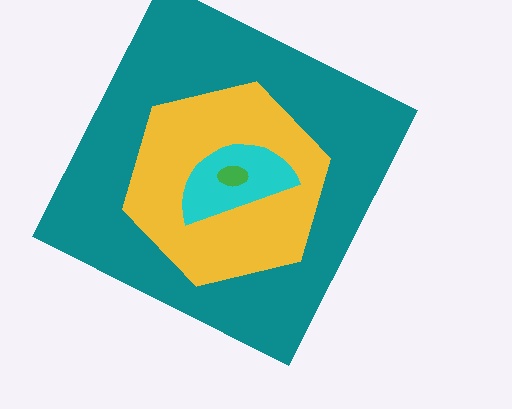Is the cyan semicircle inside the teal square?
Yes.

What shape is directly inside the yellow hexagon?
The cyan semicircle.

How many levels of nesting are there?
4.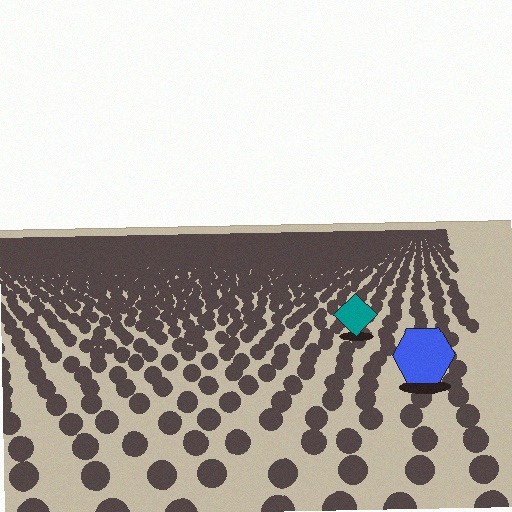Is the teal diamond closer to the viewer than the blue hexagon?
No. The blue hexagon is closer — you can tell from the texture gradient: the ground texture is coarser near it.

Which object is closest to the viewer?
The blue hexagon is closest. The texture marks near it are larger and more spread out.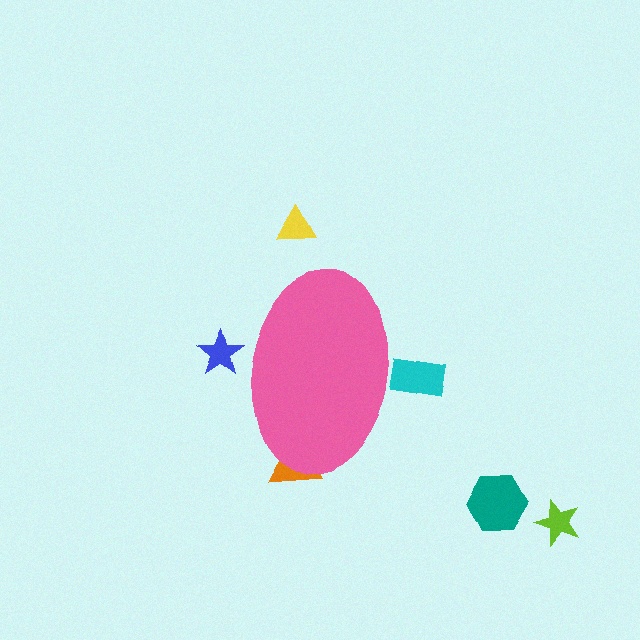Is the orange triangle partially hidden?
Yes, the orange triangle is partially hidden behind the pink ellipse.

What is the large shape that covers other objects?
A pink ellipse.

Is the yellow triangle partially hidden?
No, the yellow triangle is fully visible.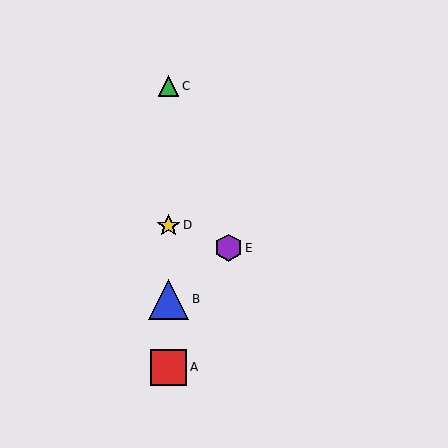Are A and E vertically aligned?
No, A is at x≈169 and E is at x≈228.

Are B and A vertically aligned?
Yes, both are at x≈169.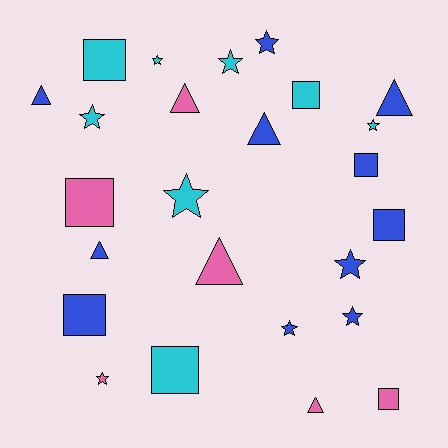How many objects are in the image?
There are 25 objects.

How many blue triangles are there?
There are 4 blue triangles.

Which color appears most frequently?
Blue, with 11 objects.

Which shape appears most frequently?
Star, with 10 objects.